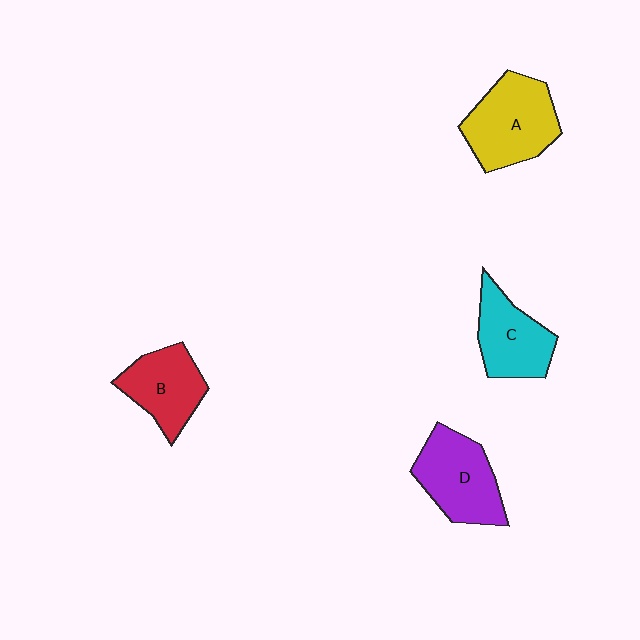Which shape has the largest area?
Shape A (yellow).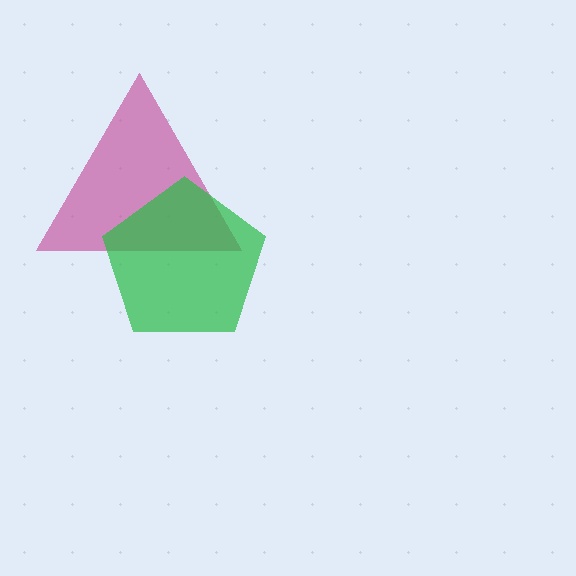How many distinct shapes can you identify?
There are 2 distinct shapes: a magenta triangle, a green pentagon.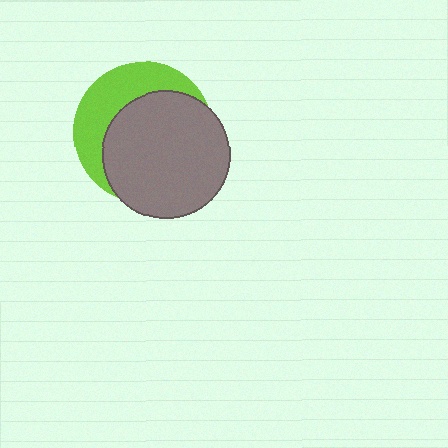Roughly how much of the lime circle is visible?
A small part of it is visible (roughly 36%).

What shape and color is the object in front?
The object in front is a gray circle.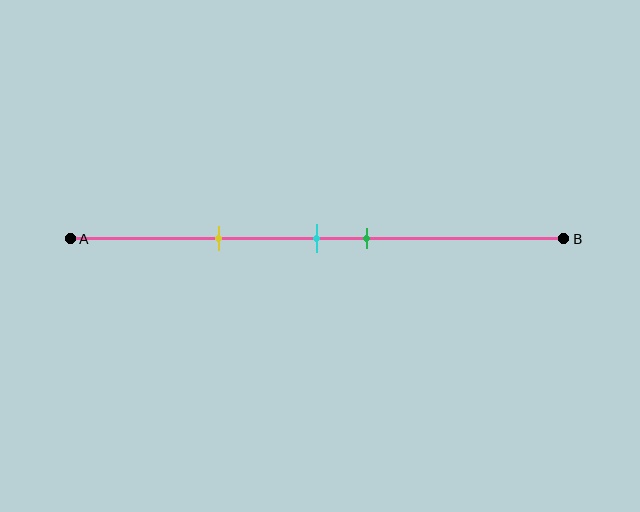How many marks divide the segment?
There are 3 marks dividing the segment.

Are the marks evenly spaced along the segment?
No, the marks are not evenly spaced.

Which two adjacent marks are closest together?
The cyan and green marks are the closest adjacent pair.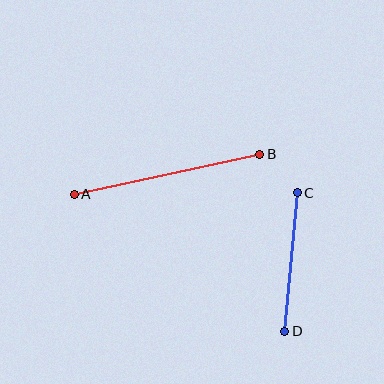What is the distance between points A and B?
The distance is approximately 190 pixels.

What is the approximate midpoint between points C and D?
The midpoint is at approximately (291, 262) pixels.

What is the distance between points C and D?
The distance is approximately 139 pixels.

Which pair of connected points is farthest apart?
Points A and B are farthest apart.